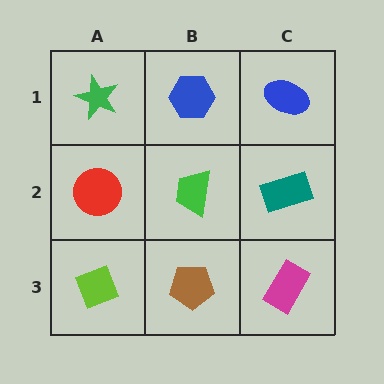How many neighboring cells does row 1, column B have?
3.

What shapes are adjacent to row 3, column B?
A green trapezoid (row 2, column B), a lime diamond (row 3, column A), a magenta rectangle (row 3, column C).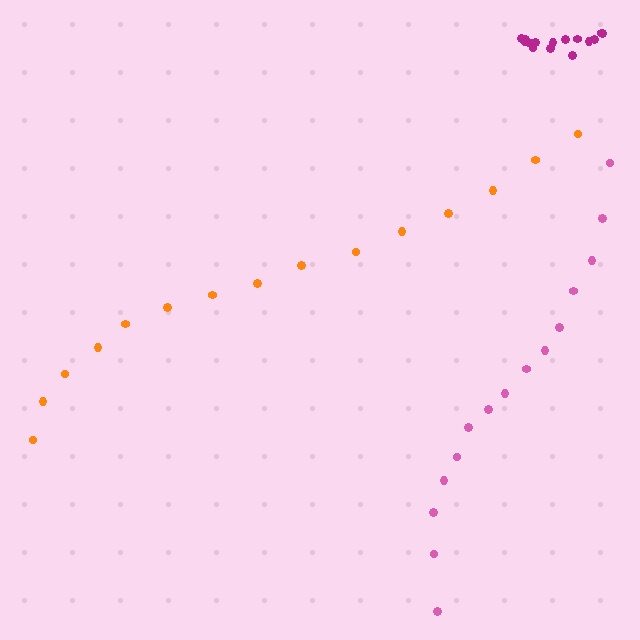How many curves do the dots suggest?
There are 3 distinct paths.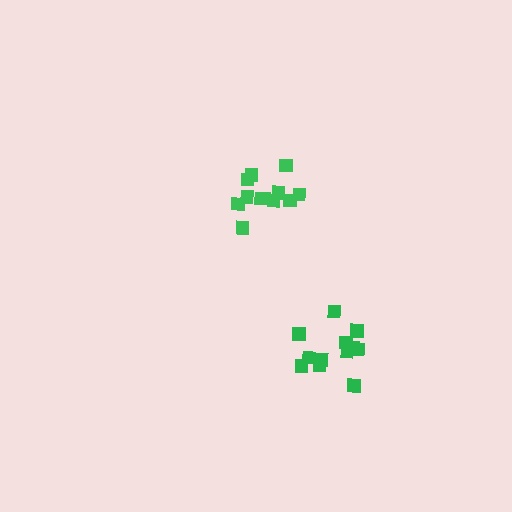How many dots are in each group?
Group 1: 12 dots, Group 2: 12 dots (24 total).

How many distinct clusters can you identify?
There are 2 distinct clusters.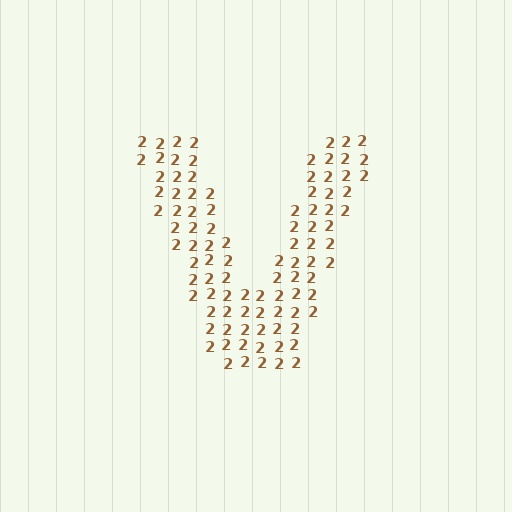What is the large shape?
The large shape is the letter V.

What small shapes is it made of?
It is made of small digit 2's.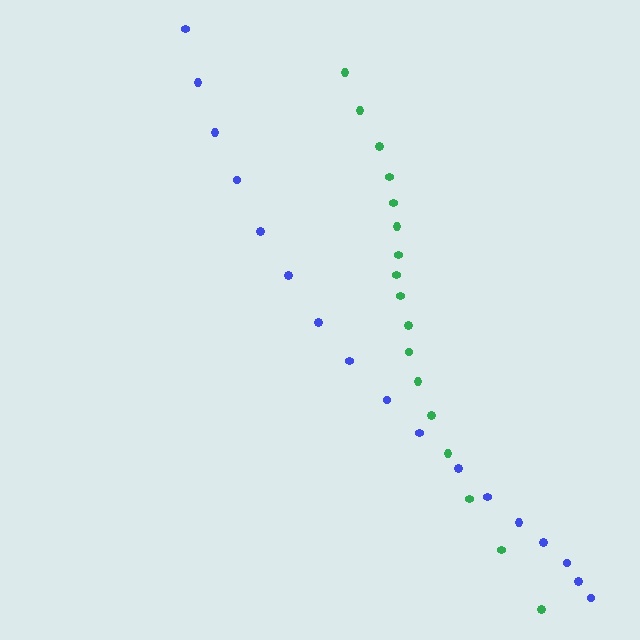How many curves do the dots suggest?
There are 2 distinct paths.